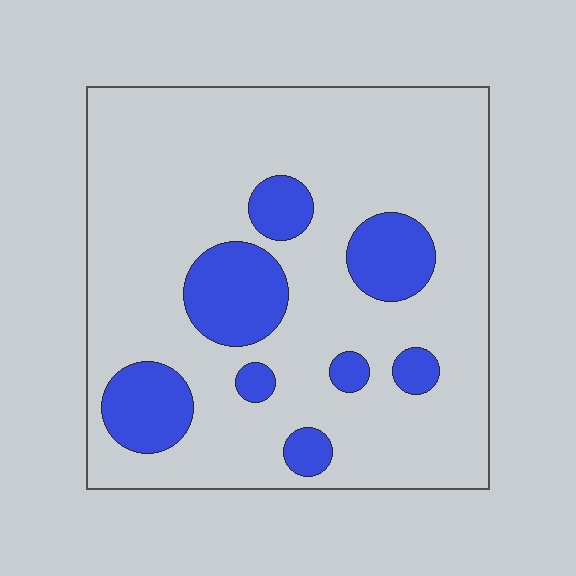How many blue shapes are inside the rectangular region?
8.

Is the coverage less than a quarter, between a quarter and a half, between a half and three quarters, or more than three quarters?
Less than a quarter.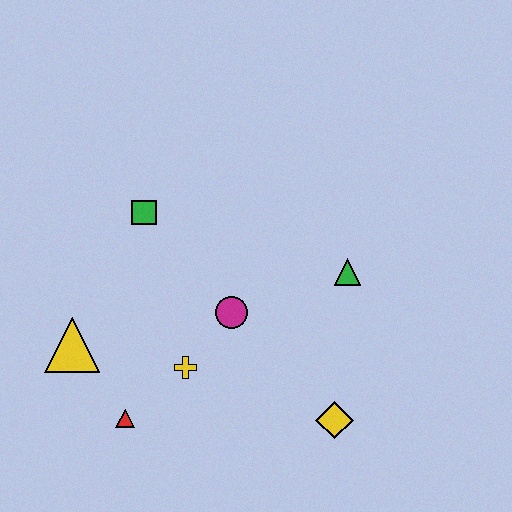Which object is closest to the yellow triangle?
The red triangle is closest to the yellow triangle.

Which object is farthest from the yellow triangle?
The green triangle is farthest from the yellow triangle.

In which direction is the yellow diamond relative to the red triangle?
The yellow diamond is to the right of the red triangle.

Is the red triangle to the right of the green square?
No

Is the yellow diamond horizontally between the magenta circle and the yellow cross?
No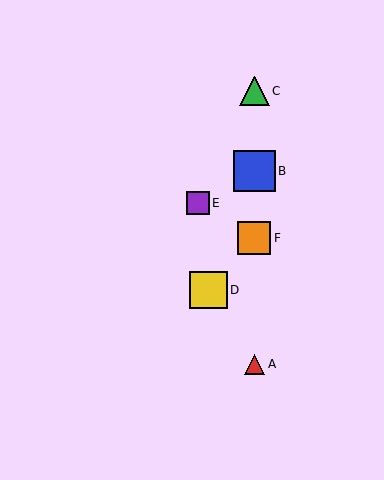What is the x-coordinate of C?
Object C is at x≈254.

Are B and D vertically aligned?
No, B is at x≈254 and D is at x≈208.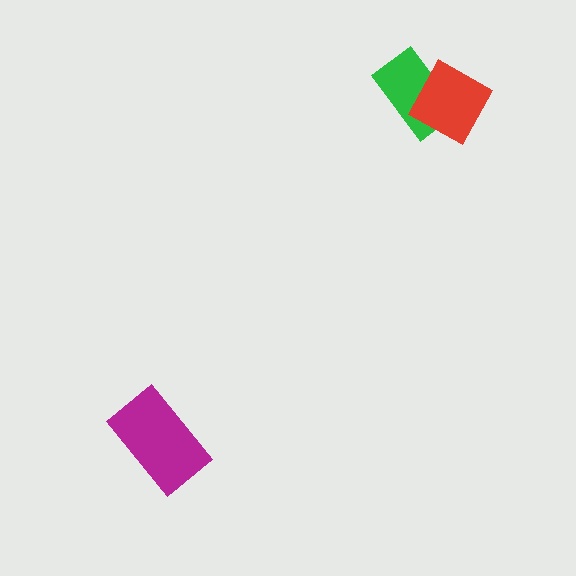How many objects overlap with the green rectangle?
1 object overlaps with the green rectangle.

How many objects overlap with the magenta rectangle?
0 objects overlap with the magenta rectangle.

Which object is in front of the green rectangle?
The red diamond is in front of the green rectangle.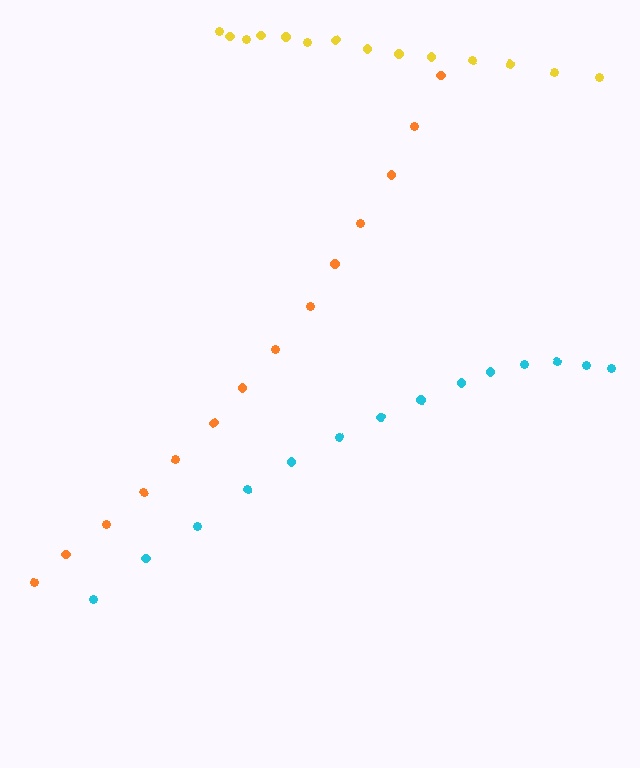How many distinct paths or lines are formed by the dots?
There are 3 distinct paths.